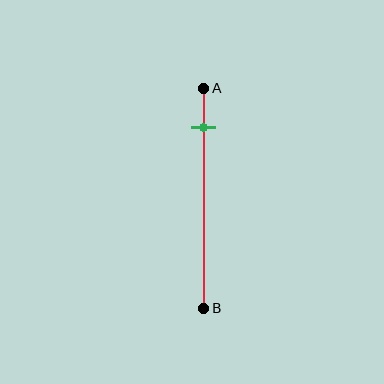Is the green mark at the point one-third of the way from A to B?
No, the mark is at about 20% from A, not at the 33% one-third point.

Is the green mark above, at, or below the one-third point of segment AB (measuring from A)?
The green mark is above the one-third point of segment AB.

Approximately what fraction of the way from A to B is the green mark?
The green mark is approximately 20% of the way from A to B.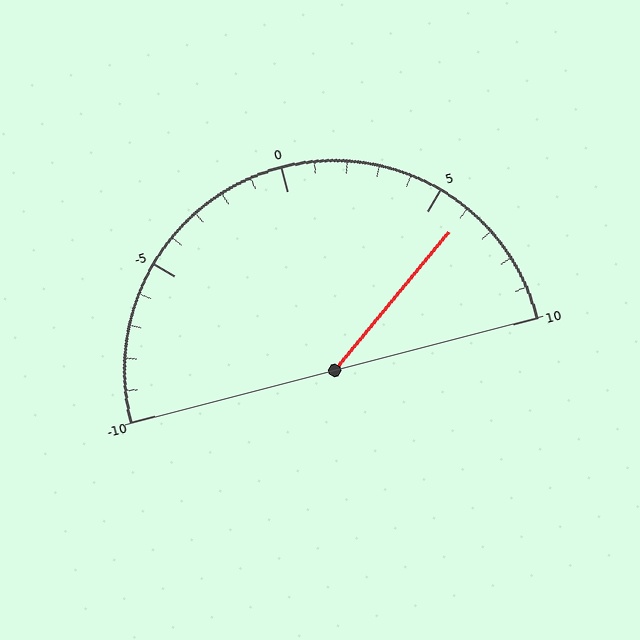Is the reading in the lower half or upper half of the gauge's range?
The reading is in the upper half of the range (-10 to 10).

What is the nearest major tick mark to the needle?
The nearest major tick mark is 5.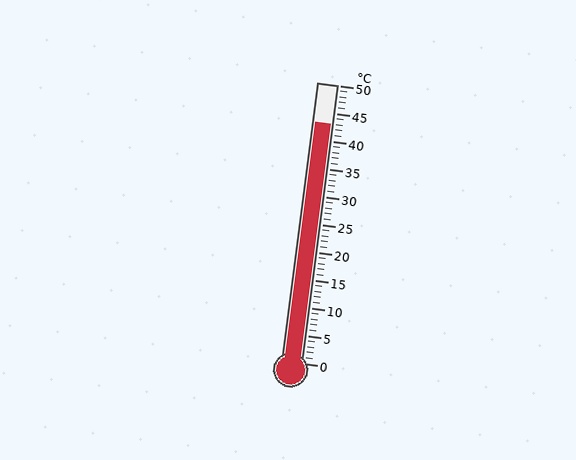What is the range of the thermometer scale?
The thermometer scale ranges from 0°C to 50°C.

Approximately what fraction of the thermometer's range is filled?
The thermometer is filled to approximately 85% of its range.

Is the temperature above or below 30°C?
The temperature is above 30°C.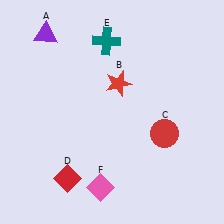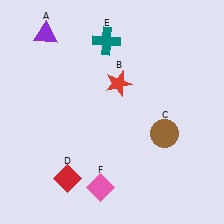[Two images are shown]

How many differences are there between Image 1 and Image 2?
There is 1 difference between the two images.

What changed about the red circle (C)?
In Image 1, C is red. In Image 2, it changed to brown.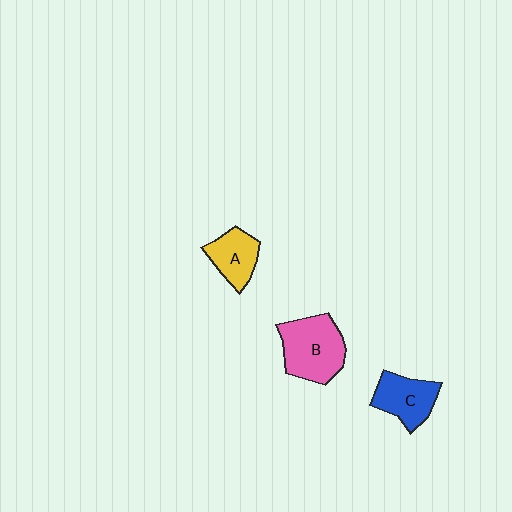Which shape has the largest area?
Shape B (pink).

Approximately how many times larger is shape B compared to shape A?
Approximately 1.6 times.